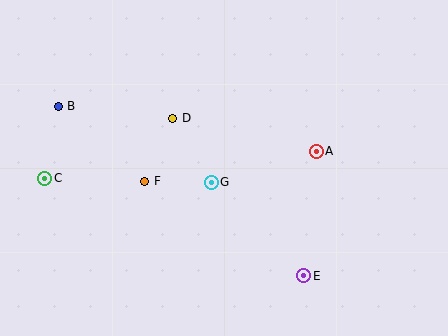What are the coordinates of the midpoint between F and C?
The midpoint between F and C is at (95, 180).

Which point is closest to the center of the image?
Point G at (211, 182) is closest to the center.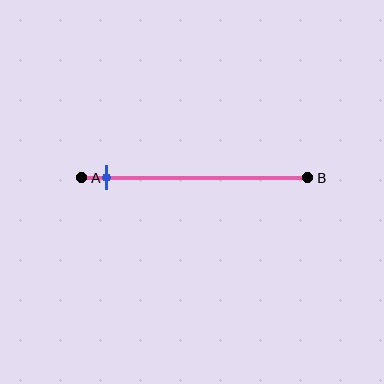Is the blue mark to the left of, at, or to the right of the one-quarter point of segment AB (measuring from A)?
The blue mark is to the left of the one-quarter point of segment AB.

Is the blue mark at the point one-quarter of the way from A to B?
No, the mark is at about 10% from A, not at the 25% one-quarter point.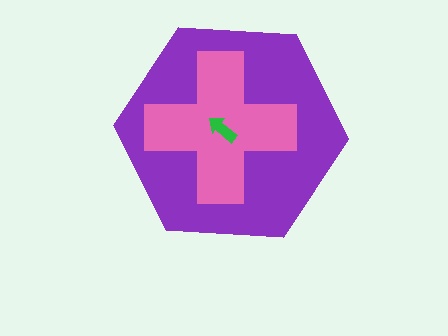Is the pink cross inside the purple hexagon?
Yes.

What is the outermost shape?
The purple hexagon.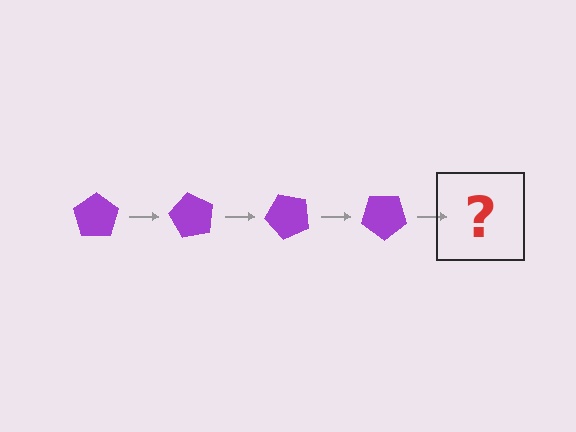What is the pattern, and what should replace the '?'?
The pattern is that the pentagon rotates 60 degrees each step. The '?' should be a purple pentagon rotated 240 degrees.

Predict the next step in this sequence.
The next step is a purple pentagon rotated 240 degrees.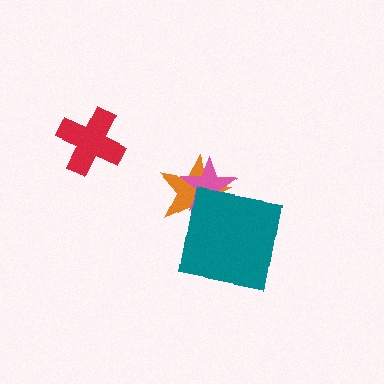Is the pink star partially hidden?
Yes, it is partially covered by another shape.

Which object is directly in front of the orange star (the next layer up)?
The pink star is directly in front of the orange star.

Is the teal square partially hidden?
No, no other shape covers it.